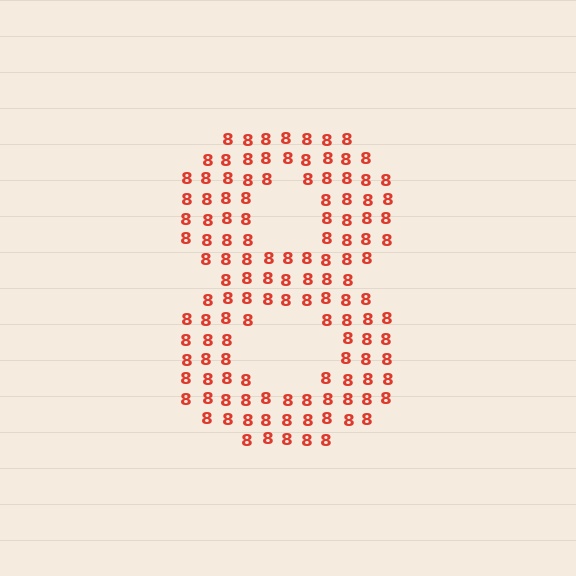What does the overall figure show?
The overall figure shows the digit 8.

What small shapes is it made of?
It is made of small digit 8's.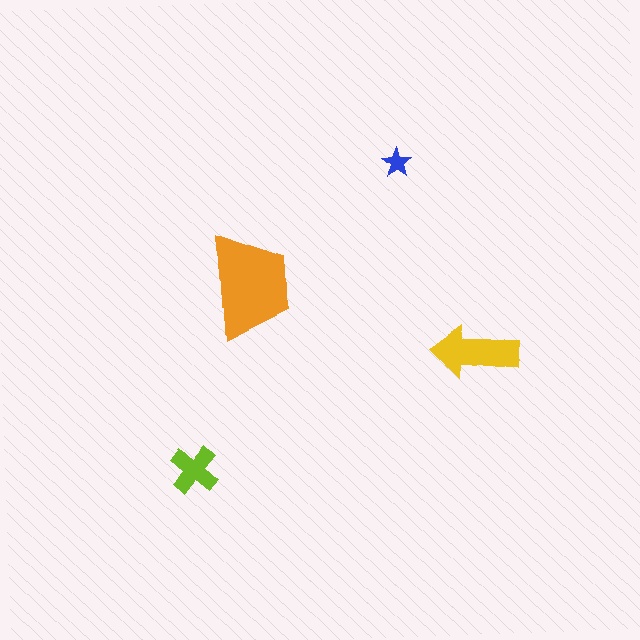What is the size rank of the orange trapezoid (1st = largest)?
1st.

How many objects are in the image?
There are 4 objects in the image.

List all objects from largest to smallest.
The orange trapezoid, the yellow arrow, the lime cross, the blue star.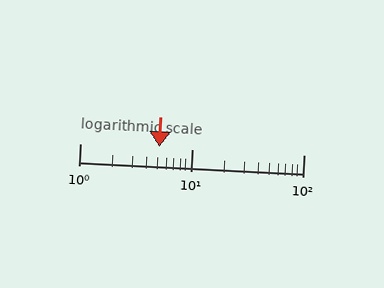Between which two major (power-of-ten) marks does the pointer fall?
The pointer is between 1 and 10.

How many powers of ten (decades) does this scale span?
The scale spans 2 decades, from 1 to 100.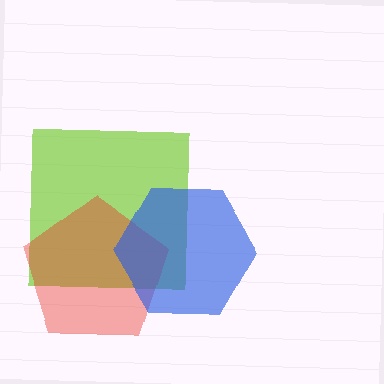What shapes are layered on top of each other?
The layered shapes are: a lime square, a red pentagon, a blue hexagon.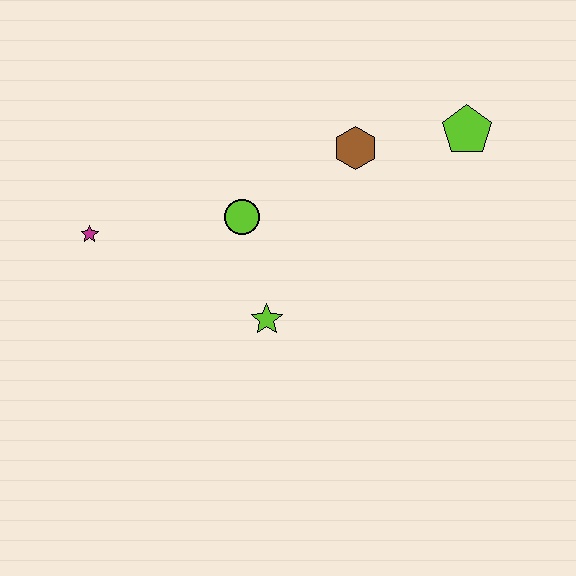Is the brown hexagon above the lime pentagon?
No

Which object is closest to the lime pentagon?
The brown hexagon is closest to the lime pentagon.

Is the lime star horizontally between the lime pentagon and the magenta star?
Yes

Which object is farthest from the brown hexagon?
The magenta star is farthest from the brown hexagon.